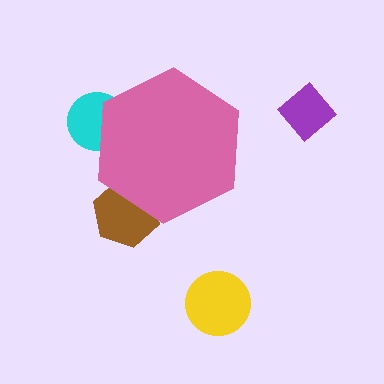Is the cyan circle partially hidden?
Yes, the cyan circle is partially hidden behind the pink hexagon.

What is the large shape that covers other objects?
A pink hexagon.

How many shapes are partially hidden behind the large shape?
2 shapes are partially hidden.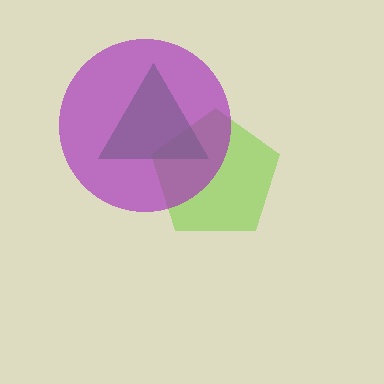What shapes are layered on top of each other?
The layered shapes are: a lime pentagon, a green triangle, a purple circle.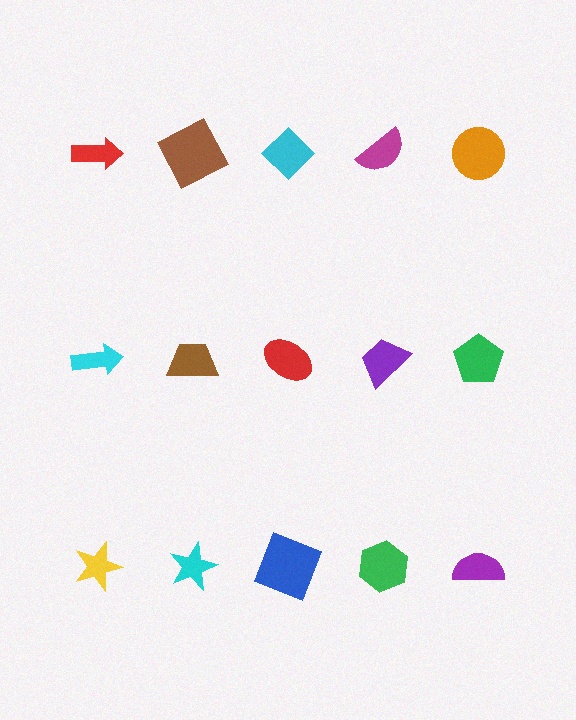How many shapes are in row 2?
5 shapes.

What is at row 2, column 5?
A green pentagon.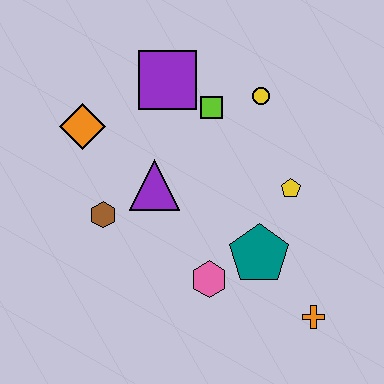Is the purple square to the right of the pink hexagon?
No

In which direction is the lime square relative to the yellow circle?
The lime square is to the left of the yellow circle.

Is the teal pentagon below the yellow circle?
Yes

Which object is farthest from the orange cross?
The orange diamond is farthest from the orange cross.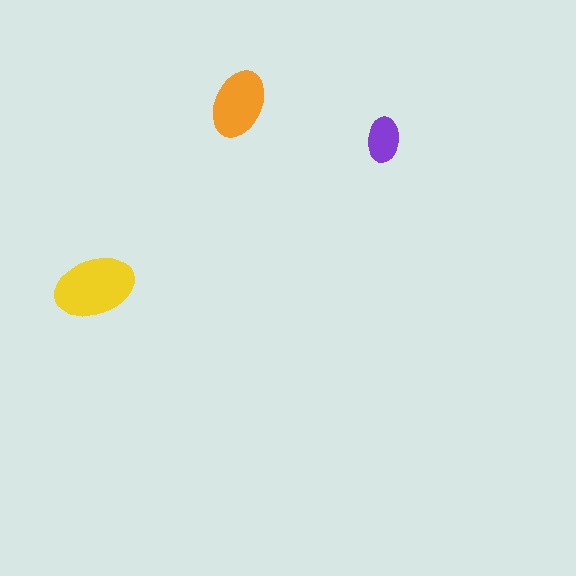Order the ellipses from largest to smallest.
the yellow one, the orange one, the purple one.